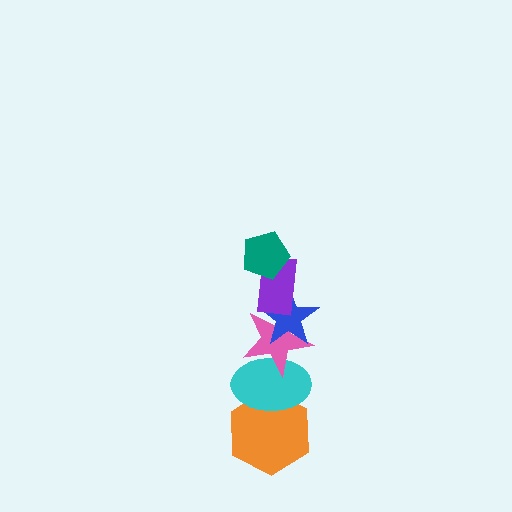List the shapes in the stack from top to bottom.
From top to bottom: the teal pentagon, the purple rectangle, the blue star, the pink star, the cyan ellipse, the orange hexagon.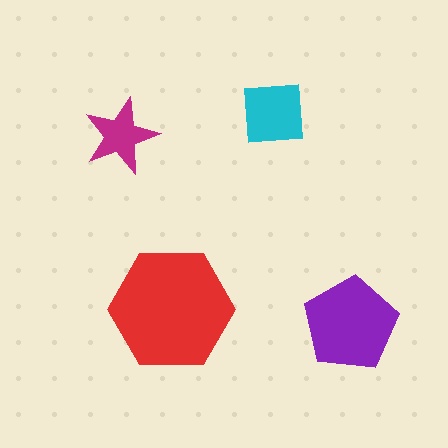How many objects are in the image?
There are 4 objects in the image.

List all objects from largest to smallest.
The red hexagon, the purple pentagon, the cyan square, the magenta star.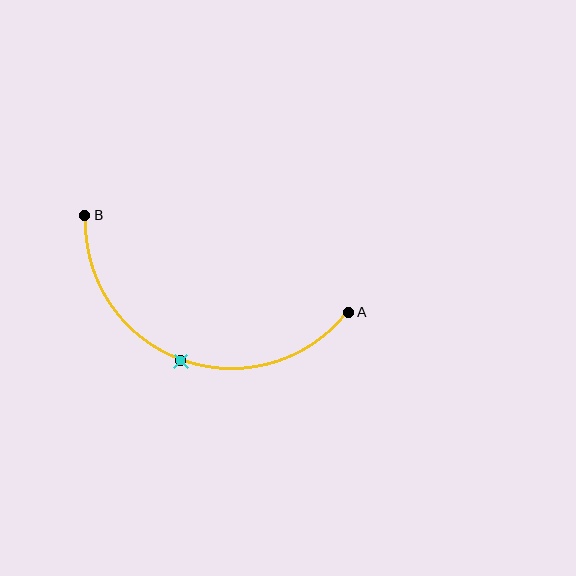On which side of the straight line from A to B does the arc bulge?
The arc bulges below the straight line connecting A and B.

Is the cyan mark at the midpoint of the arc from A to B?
Yes. The cyan mark lies on the arc at equal arc-length from both A and B — it is the arc midpoint.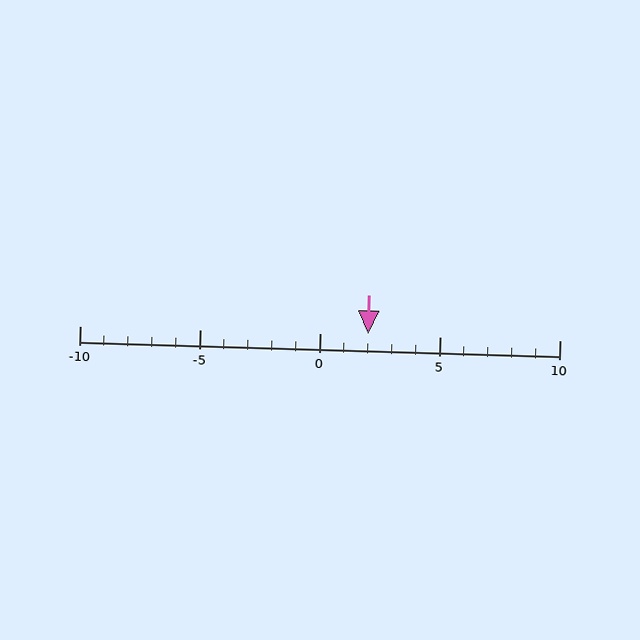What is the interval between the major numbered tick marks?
The major tick marks are spaced 5 units apart.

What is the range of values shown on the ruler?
The ruler shows values from -10 to 10.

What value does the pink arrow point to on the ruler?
The pink arrow points to approximately 2.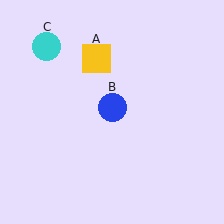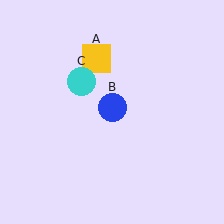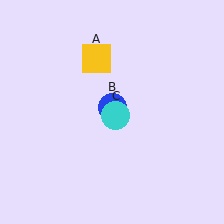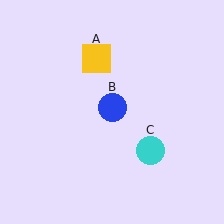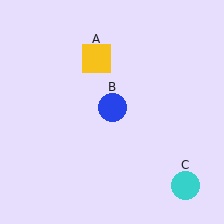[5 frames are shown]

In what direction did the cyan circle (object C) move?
The cyan circle (object C) moved down and to the right.